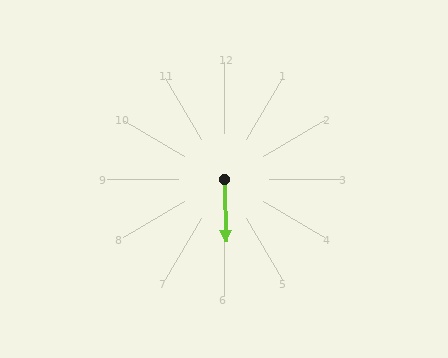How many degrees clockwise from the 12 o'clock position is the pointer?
Approximately 178 degrees.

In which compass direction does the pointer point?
South.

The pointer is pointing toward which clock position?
Roughly 6 o'clock.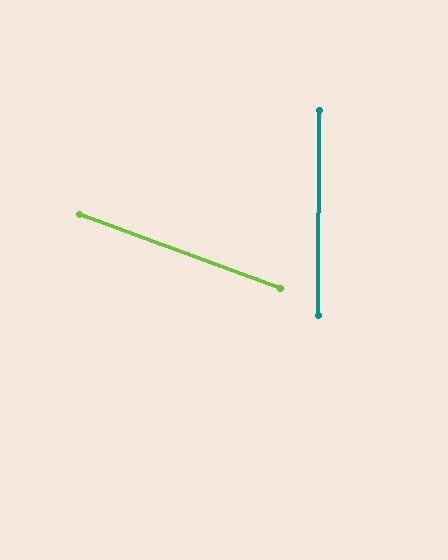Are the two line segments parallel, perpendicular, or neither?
Neither parallel nor perpendicular — they differ by about 70°.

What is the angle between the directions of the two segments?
Approximately 70 degrees.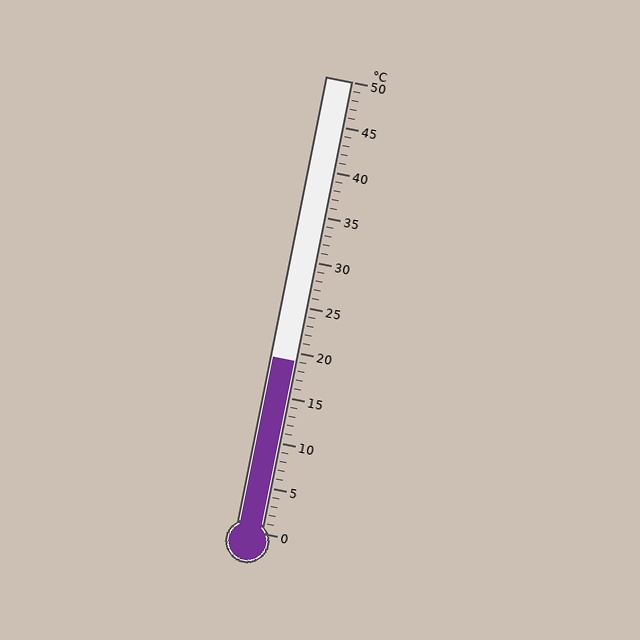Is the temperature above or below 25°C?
The temperature is below 25°C.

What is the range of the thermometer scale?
The thermometer scale ranges from 0°C to 50°C.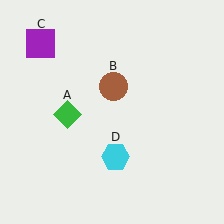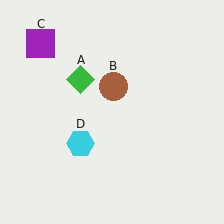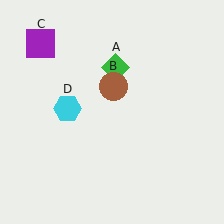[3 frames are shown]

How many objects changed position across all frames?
2 objects changed position: green diamond (object A), cyan hexagon (object D).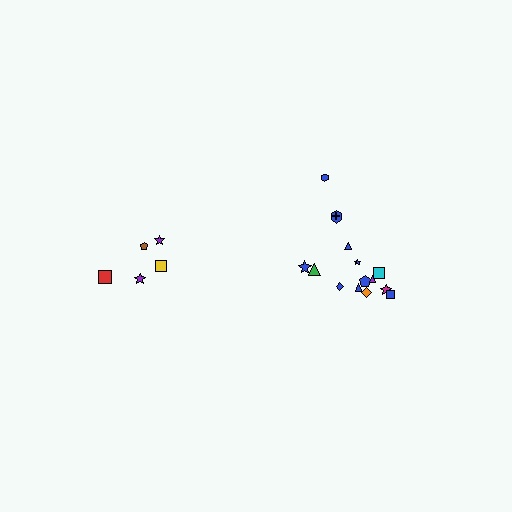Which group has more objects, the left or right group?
The right group.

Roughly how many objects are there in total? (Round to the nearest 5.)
Roughly 20 objects in total.